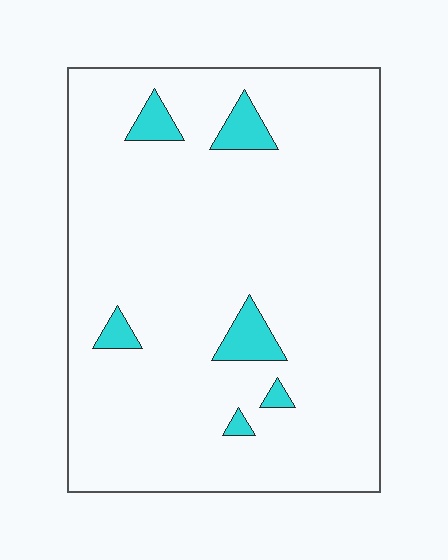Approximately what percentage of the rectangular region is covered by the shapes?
Approximately 5%.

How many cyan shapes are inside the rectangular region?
6.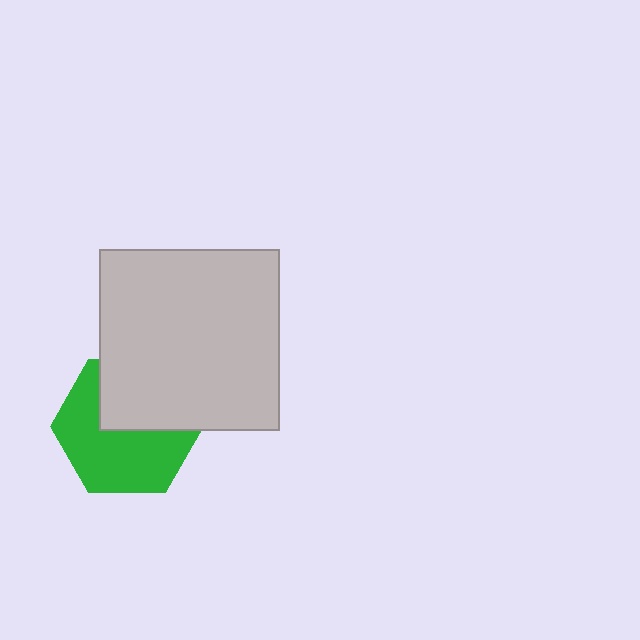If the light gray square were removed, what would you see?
You would see the complete green hexagon.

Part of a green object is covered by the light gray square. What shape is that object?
It is a hexagon.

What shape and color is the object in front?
The object in front is a light gray square.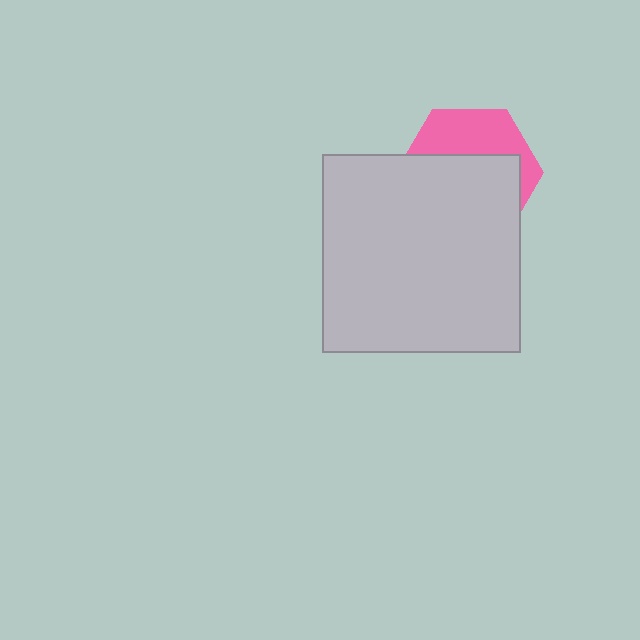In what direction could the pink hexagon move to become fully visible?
The pink hexagon could move up. That would shift it out from behind the light gray square entirely.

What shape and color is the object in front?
The object in front is a light gray square.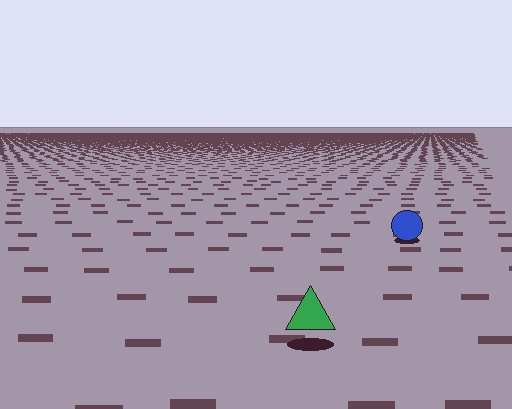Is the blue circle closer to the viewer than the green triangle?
No. The green triangle is closer — you can tell from the texture gradient: the ground texture is coarser near it.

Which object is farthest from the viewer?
The blue circle is farthest from the viewer. It appears smaller and the ground texture around it is denser.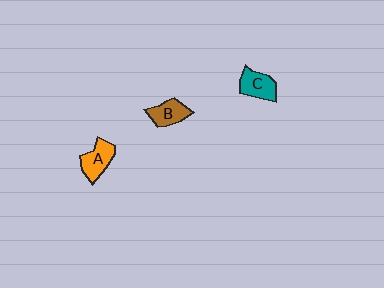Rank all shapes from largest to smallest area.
From largest to smallest: A (orange), C (teal), B (brown).